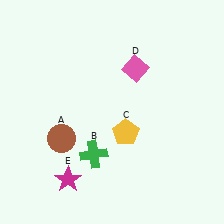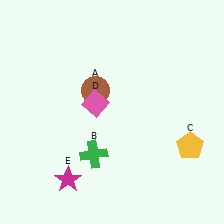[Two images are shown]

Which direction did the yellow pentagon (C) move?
The yellow pentagon (C) moved right.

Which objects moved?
The objects that moved are: the brown circle (A), the yellow pentagon (C), the pink diamond (D).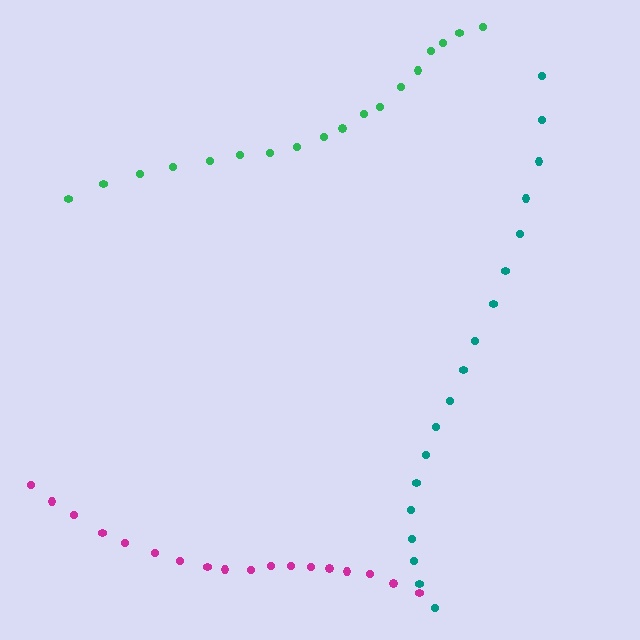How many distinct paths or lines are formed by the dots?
There are 3 distinct paths.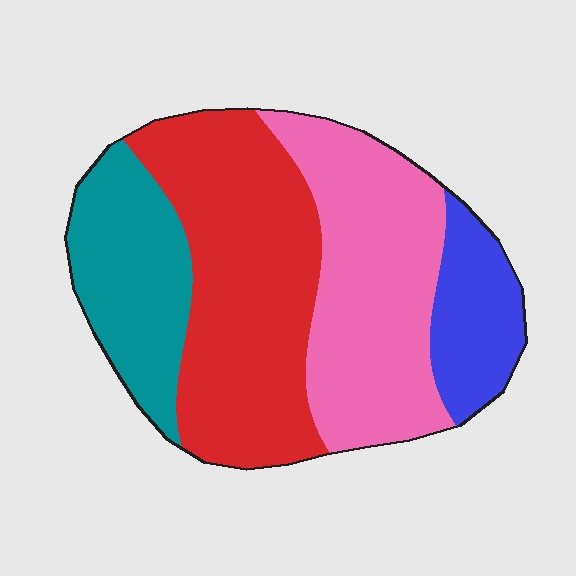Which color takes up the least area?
Blue, at roughly 10%.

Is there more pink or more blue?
Pink.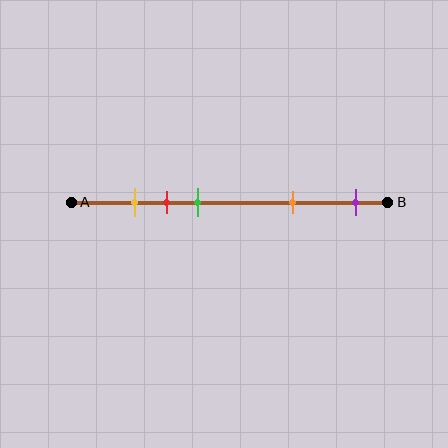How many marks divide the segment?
There are 5 marks dividing the segment.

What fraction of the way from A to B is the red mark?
The red mark is approximately 30% (0.3) of the way from A to B.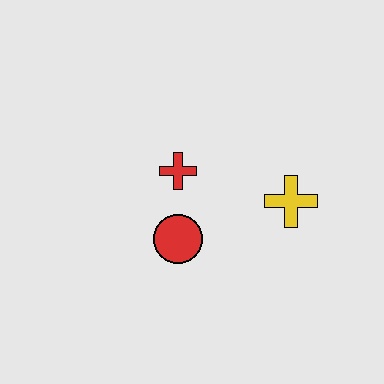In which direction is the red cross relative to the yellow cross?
The red cross is to the left of the yellow cross.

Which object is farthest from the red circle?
The yellow cross is farthest from the red circle.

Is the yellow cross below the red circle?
No